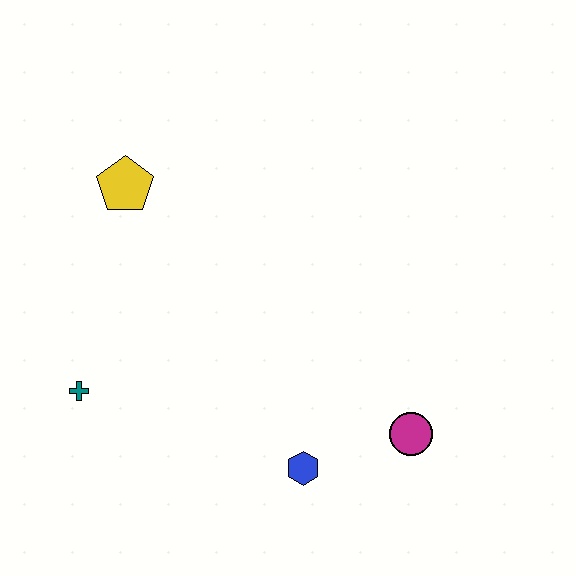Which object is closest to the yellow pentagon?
The teal cross is closest to the yellow pentagon.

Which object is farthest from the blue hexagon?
The yellow pentagon is farthest from the blue hexagon.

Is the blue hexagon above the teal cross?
No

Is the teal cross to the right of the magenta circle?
No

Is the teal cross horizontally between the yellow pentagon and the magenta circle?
No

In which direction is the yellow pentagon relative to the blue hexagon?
The yellow pentagon is above the blue hexagon.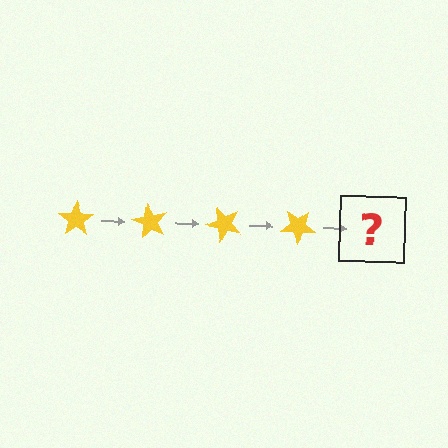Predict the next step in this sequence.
The next step is a yellow star rotated 240 degrees.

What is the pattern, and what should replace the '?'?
The pattern is that the star rotates 60 degrees each step. The '?' should be a yellow star rotated 240 degrees.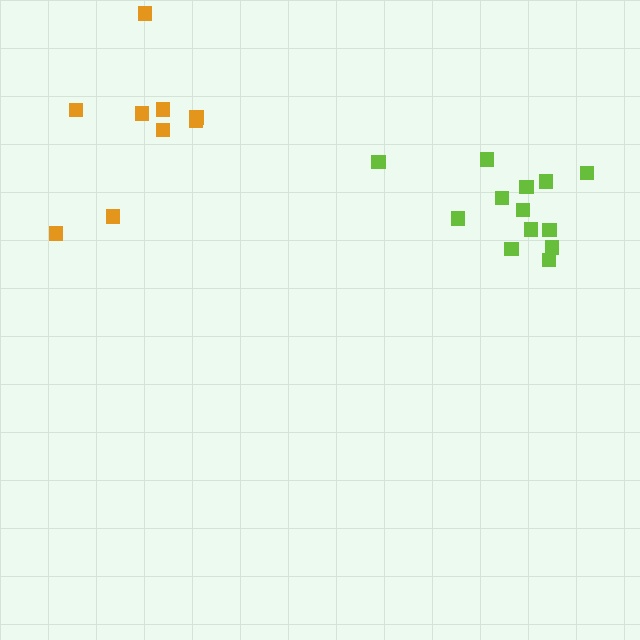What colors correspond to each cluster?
The clusters are colored: orange, lime.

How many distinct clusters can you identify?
There are 2 distinct clusters.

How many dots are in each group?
Group 1: 9 dots, Group 2: 13 dots (22 total).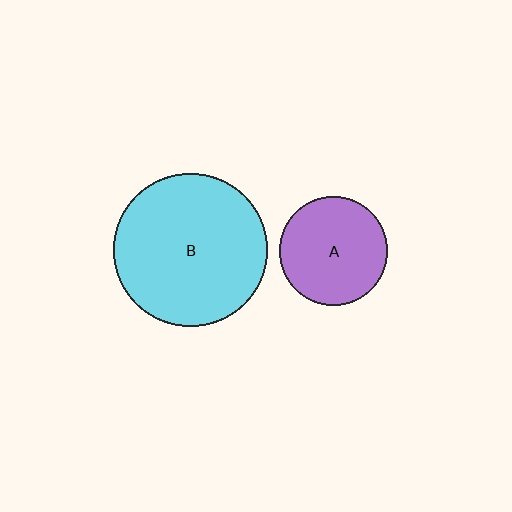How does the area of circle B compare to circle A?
Approximately 2.0 times.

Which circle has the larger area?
Circle B (cyan).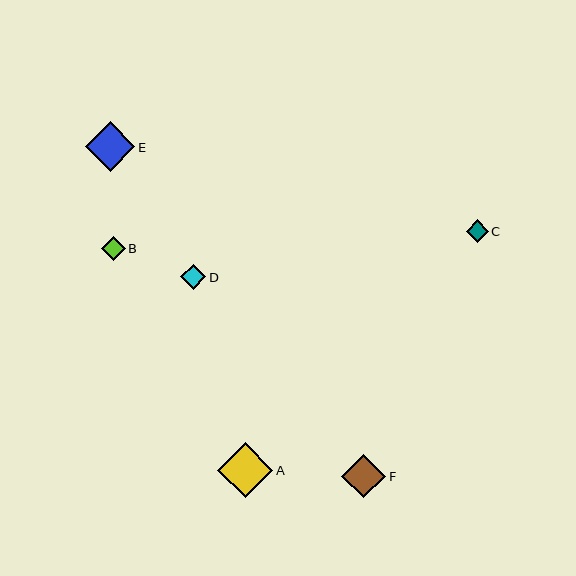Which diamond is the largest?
Diamond A is the largest with a size of approximately 56 pixels.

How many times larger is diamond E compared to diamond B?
Diamond E is approximately 2.1 times the size of diamond B.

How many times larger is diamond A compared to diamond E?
Diamond A is approximately 1.1 times the size of diamond E.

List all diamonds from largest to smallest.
From largest to smallest: A, E, F, D, B, C.